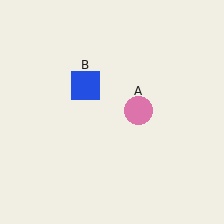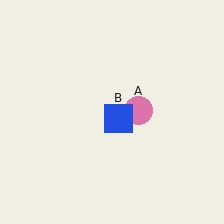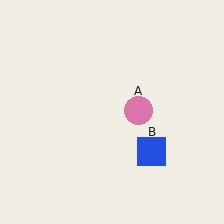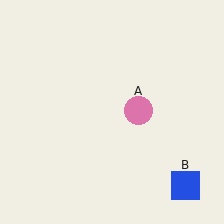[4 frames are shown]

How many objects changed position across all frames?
1 object changed position: blue square (object B).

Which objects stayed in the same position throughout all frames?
Pink circle (object A) remained stationary.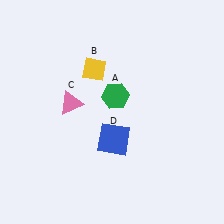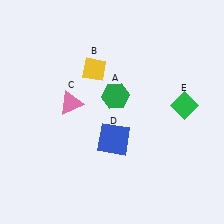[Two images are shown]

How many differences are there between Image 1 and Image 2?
There is 1 difference between the two images.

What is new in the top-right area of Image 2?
A green diamond (E) was added in the top-right area of Image 2.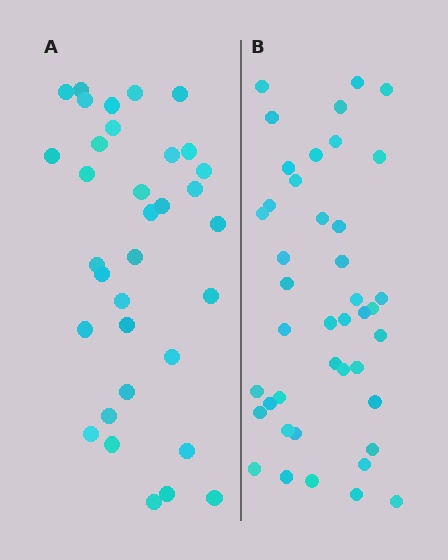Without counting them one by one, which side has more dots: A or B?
Region B (the right region) has more dots.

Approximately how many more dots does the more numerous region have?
Region B has roughly 8 or so more dots than region A.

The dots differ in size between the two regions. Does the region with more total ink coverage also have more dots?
No. Region A has more total ink coverage because its dots are larger, but region B actually contains more individual dots. Total area can be misleading — the number of items is what matters here.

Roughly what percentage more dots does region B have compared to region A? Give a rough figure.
About 25% more.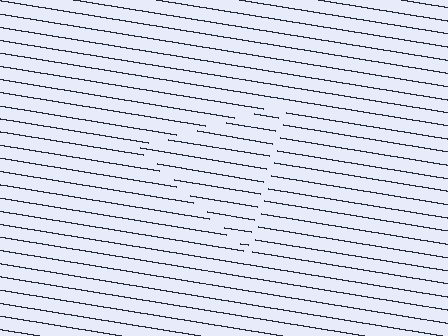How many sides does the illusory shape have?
3 sides — the line-ends trace a triangle.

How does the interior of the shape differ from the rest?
The interior of the shape contains the same grating, shifted by half a period — the contour is defined by the phase discontinuity where line-ends from the inner and outer gratings abut.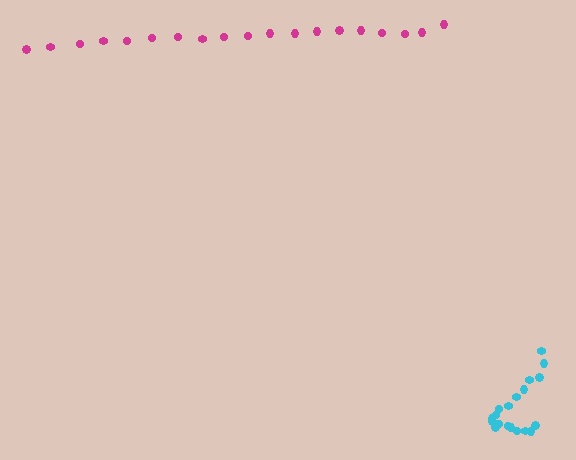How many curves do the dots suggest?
There are 2 distinct paths.